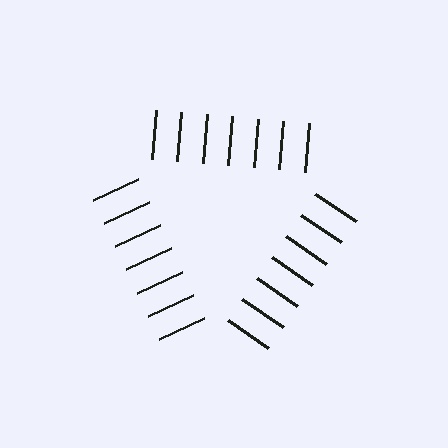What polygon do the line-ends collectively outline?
An illusory triangle — the line segments terminate on its edges but no continuous stroke is drawn.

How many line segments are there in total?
21 — 7 along each of the 3 edges.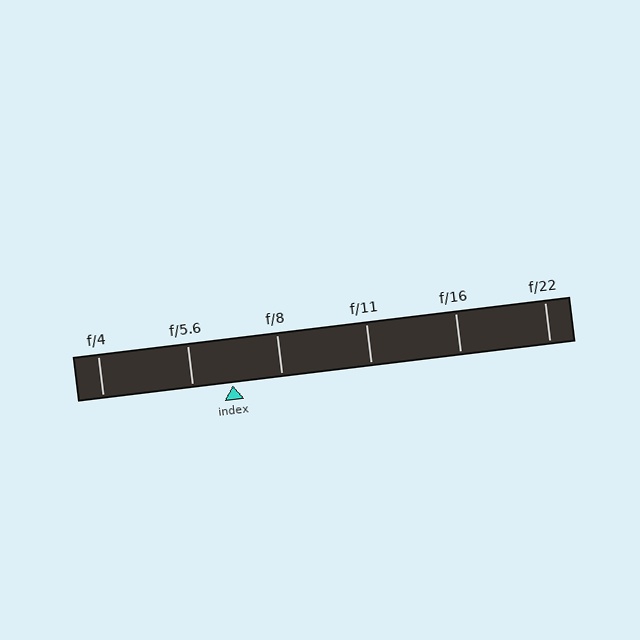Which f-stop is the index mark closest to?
The index mark is closest to f/5.6.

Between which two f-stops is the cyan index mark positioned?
The index mark is between f/5.6 and f/8.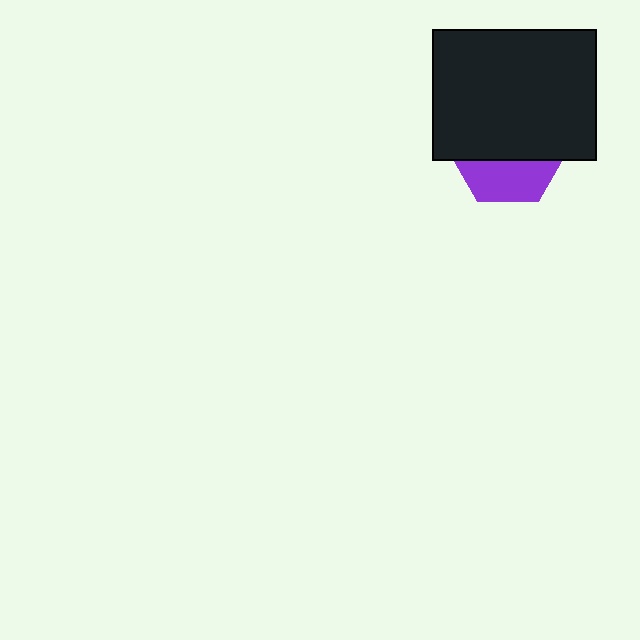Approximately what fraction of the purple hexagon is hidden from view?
Roughly 64% of the purple hexagon is hidden behind the black rectangle.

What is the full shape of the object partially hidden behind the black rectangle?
The partially hidden object is a purple hexagon.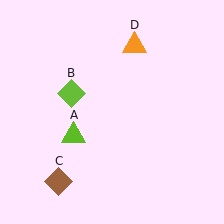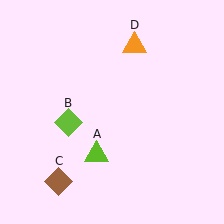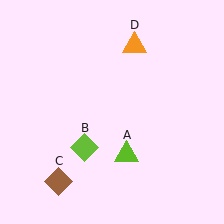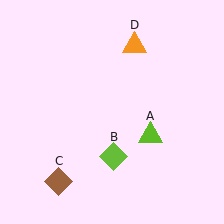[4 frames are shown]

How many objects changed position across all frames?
2 objects changed position: lime triangle (object A), lime diamond (object B).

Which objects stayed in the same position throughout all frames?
Brown diamond (object C) and orange triangle (object D) remained stationary.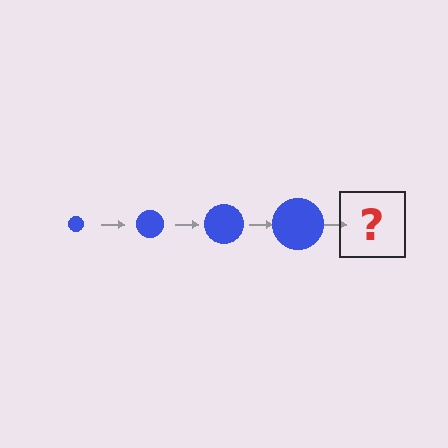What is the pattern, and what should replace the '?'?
The pattern is that the circle gets progressively larger each step. The '?' should be a blue circle, larger than the previous one.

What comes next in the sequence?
The next element should be a blue circle, larger than the previous one.